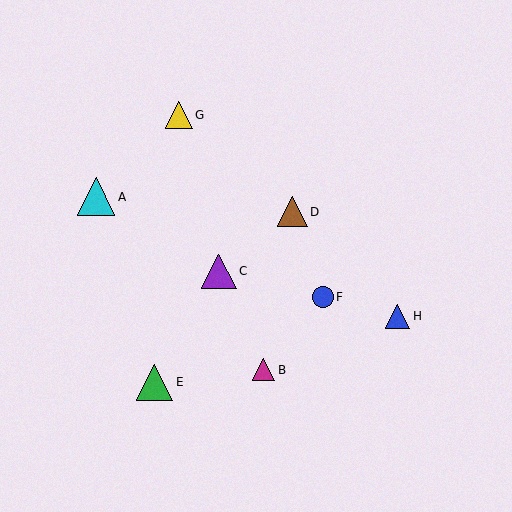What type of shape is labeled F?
Shape F is a blue circle.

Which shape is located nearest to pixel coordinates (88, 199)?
The cyan triangle (labeled A) at (96, 197) is nearest to that location.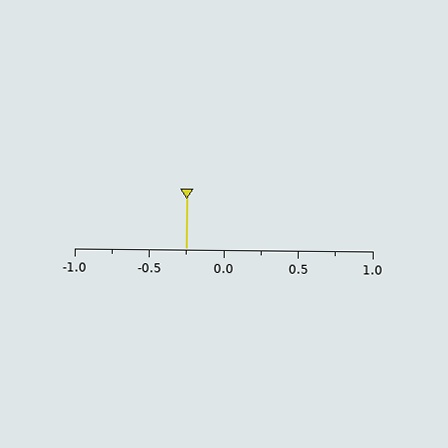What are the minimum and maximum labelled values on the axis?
The axis runs from -1.0 to 1.0.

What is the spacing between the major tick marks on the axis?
The major ticks are spaced 0.5 apart.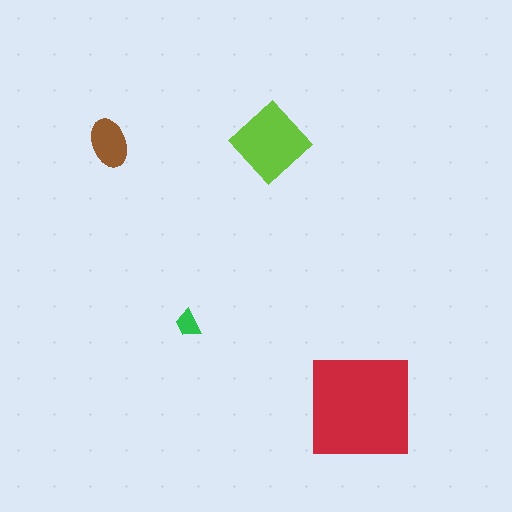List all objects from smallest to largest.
The green trapezoid, the brown ellipse, the lime diamond, the red square.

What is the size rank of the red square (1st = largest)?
1st.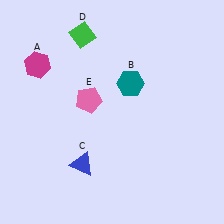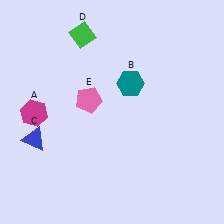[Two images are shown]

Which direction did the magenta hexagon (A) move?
The magenta hexagon (A) moved down.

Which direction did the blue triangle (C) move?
The blue triangle (C) moved left.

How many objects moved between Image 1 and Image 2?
2 objects moved between the two images.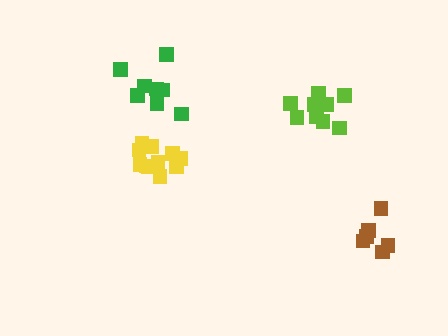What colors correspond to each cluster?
The clusters are colored: brown, green, lime, yellow.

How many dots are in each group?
Group 1: 6 dots, Group 2: 8 dots, Group 3: 9 dots, Group 4: 11 dots (34 total).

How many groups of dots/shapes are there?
There are 4 groups.